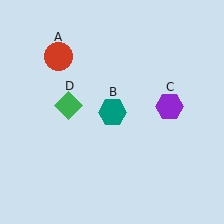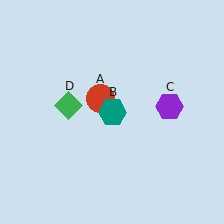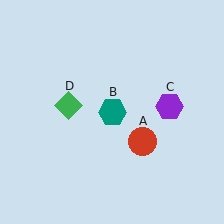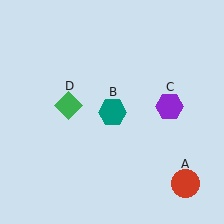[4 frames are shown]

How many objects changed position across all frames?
1 object changed position: red circle (object A).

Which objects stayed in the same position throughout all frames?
Teal hexagon (object B) and purple hexagon (object C) and green diamond (object D) remained stationary.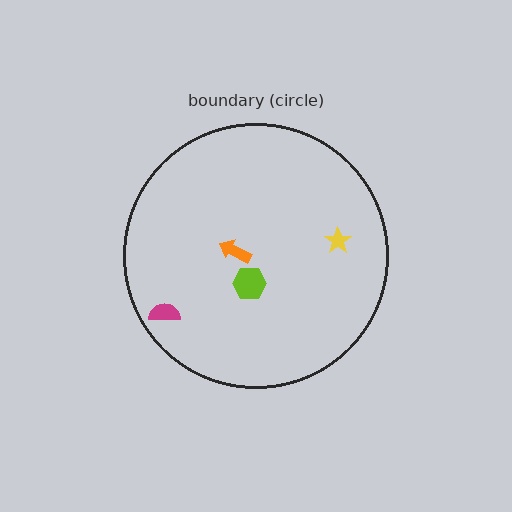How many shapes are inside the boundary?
4 inside, 0 outside.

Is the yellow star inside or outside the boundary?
Inside.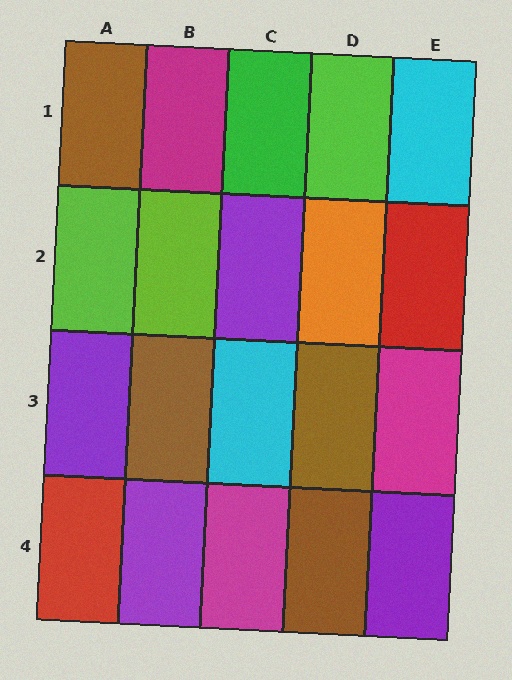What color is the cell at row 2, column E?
Red.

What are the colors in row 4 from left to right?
Red, purple, magenta, brown, purple.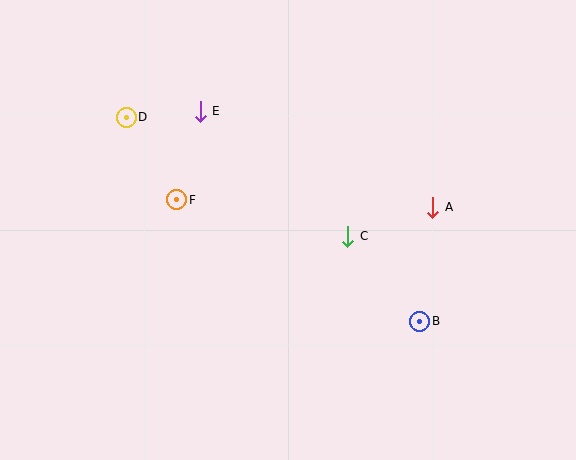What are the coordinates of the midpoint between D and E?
The midpoint between D and E is at (163, 114).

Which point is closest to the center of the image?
Point C at (348, 236) is closest to the center.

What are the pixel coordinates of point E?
Point E is at (200, 111).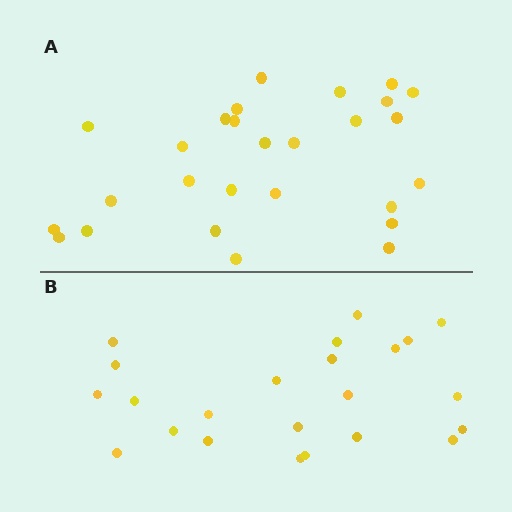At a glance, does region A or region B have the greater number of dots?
Region A (the top region) has more dots.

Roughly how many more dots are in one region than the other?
Region A has about 4 more dots than region B.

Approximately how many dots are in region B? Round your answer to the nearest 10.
About 20 dots. (The exact count is 23, which rounds to 20.)